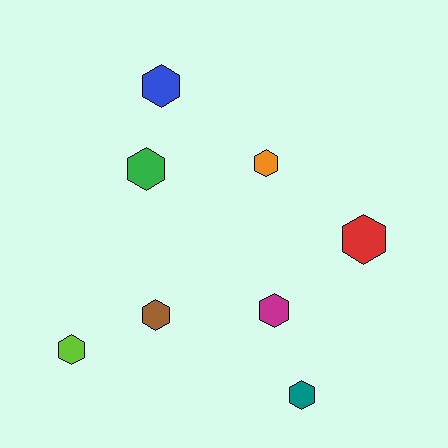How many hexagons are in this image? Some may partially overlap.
There are 8 hexagons.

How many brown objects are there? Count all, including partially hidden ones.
There is 1 brown object.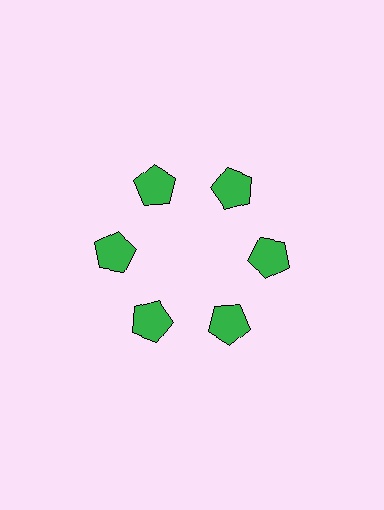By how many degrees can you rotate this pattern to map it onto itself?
The pattern maps onto itself every 60 degrees of rotation.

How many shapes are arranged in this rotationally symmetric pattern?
There are 6 shapes, arranged in 6 groups of 1.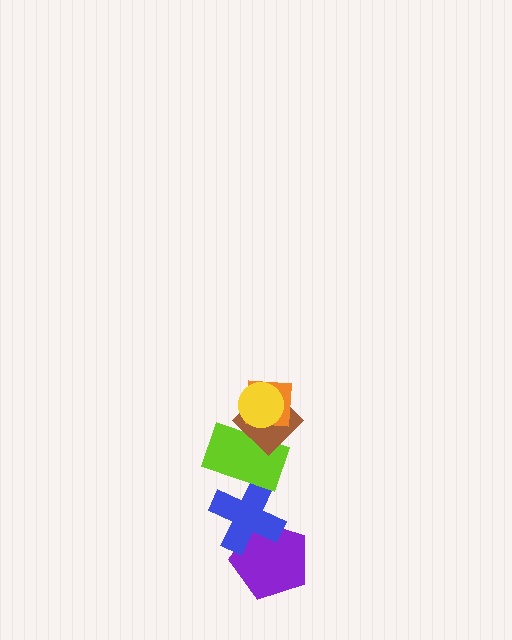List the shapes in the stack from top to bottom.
From top to bottom: the yellow circle, the orange square, the brown diamond, the lime rectangle, the blue cross, the purple pentagon.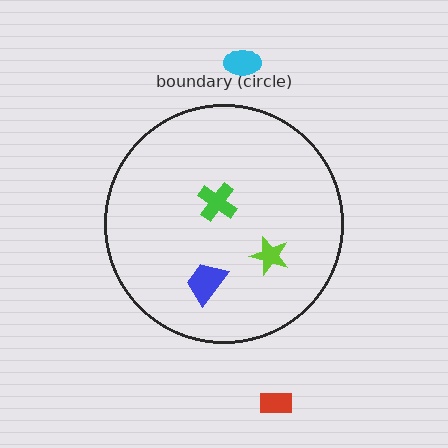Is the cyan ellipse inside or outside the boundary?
Outside.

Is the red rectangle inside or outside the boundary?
Outside.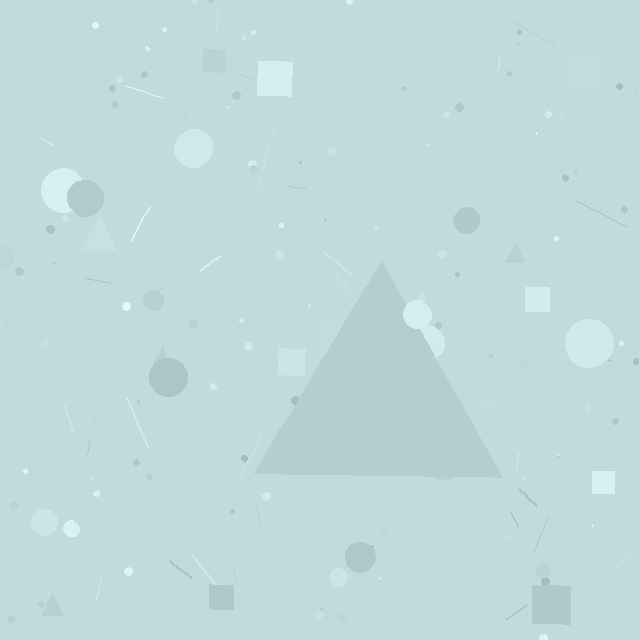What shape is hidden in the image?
A triangle is hidden in the image.